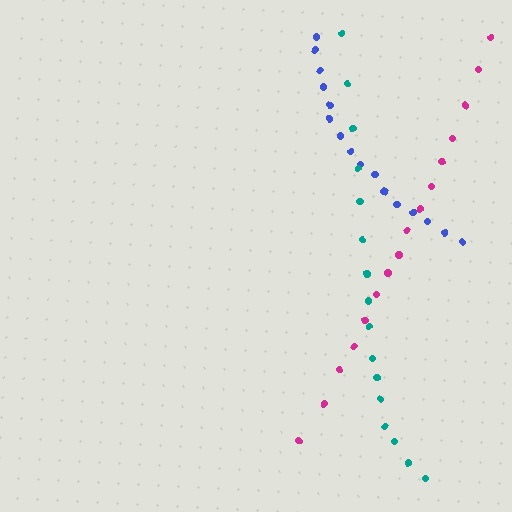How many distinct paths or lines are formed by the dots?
There are 3 distinct paths.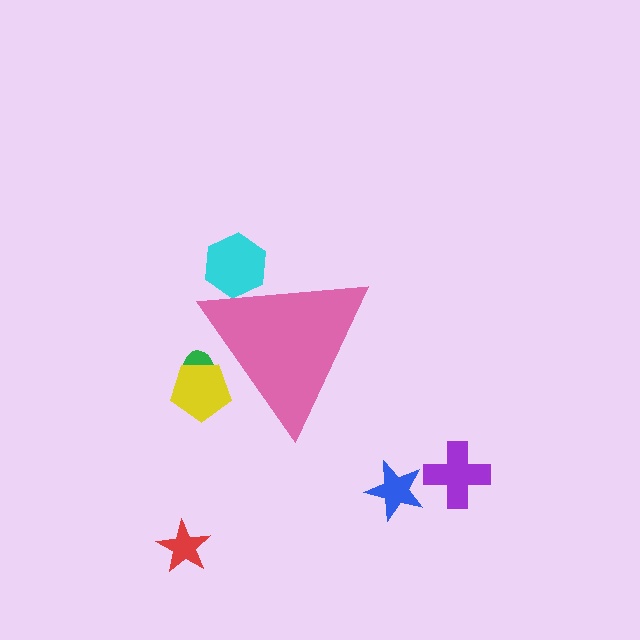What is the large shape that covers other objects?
A pink triangle.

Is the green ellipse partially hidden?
Yes, the green ellipse is partially hidden behind the pink triangle.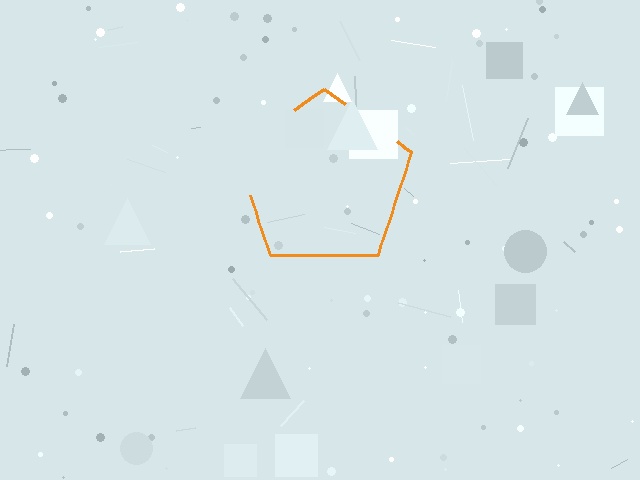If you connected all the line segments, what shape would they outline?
They would outline a pentagon.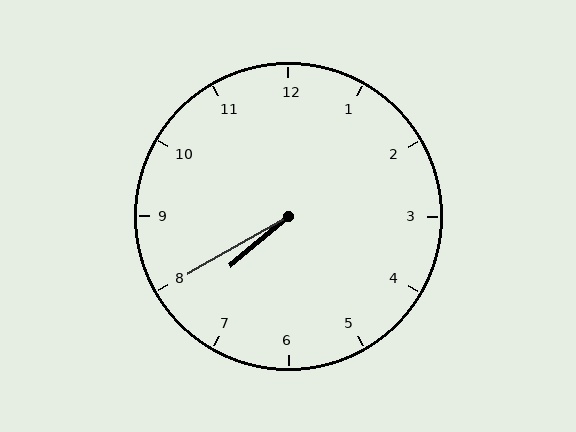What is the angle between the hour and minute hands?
Approximately 10 degrees.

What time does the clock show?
7:40.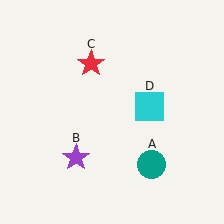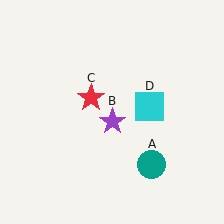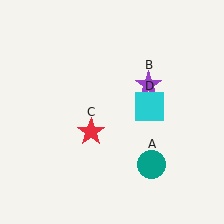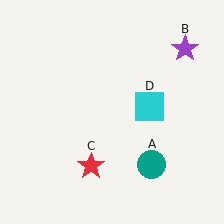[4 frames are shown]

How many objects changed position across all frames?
2 objects changed position: purple star (object B), red star (object C).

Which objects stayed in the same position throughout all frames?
Teal circle (object A) and cyan square (object D) remained stationary.